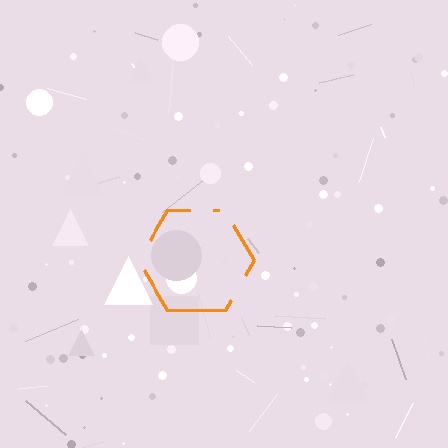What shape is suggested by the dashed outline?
The dashed outline suggests a hexagon.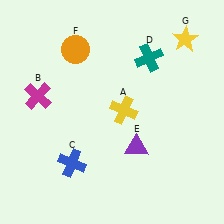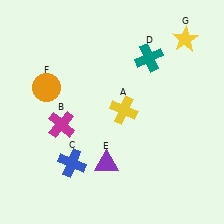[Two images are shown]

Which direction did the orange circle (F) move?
The orange circle (F) moved down.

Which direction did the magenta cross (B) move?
The magenta cross (B) moved down.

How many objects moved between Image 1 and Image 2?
3 objects moved between the two images.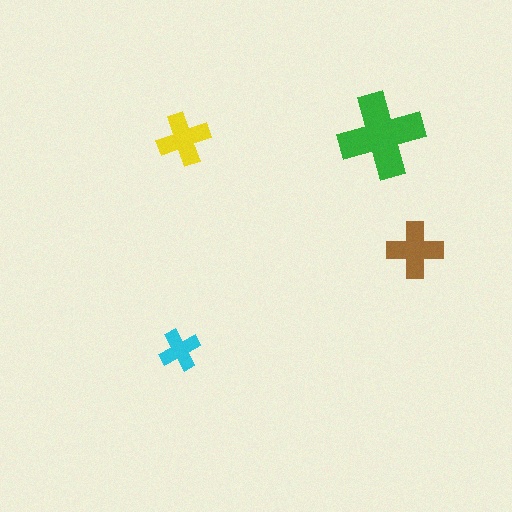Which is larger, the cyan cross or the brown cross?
The brown one.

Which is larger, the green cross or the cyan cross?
The green one.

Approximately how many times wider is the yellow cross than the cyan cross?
About 1.5 times wider.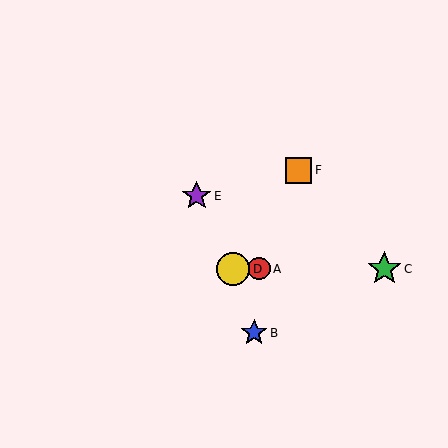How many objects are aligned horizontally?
3 objects (A, C, D) are aligned horizontally.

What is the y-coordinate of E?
Object E is at y≈196.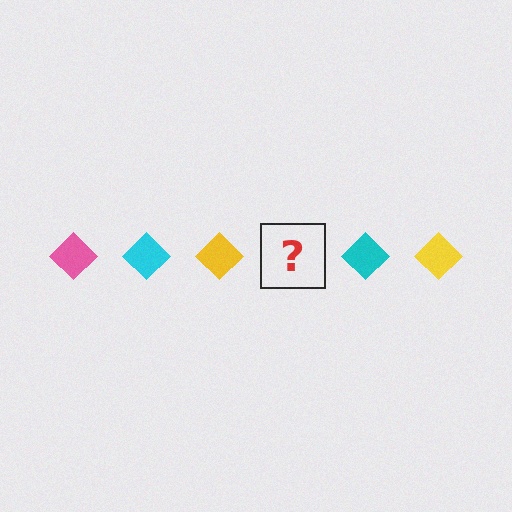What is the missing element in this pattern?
The missing element is a pink diamond.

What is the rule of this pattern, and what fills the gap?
The rule is that the pattern cycles through pink, cyan, yellow diamonds. The gap should be filled with a pink diamond.